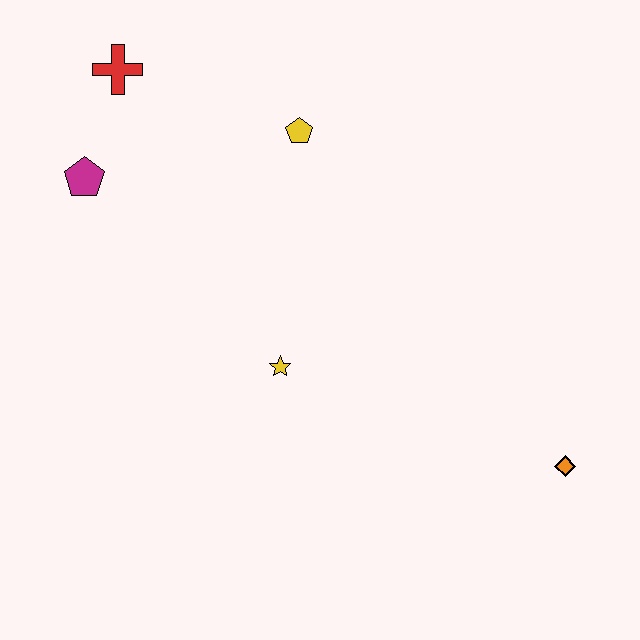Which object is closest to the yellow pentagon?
The red cross is closest to the yellow pentagon.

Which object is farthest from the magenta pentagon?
The orange diamond is farthest from the magenta pentagon.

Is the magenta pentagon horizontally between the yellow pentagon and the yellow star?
No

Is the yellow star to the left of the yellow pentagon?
Yes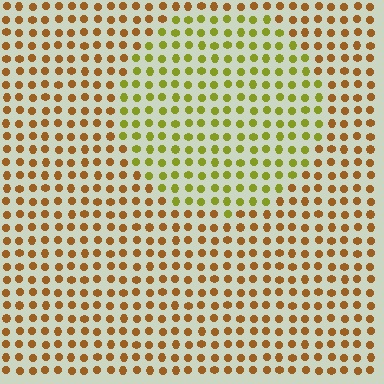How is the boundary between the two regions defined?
The boundary is defined purely by a slight shift in hue (about 41 degrees). Spacing, size, and orientation are identical on both sides.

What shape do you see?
I see a circle.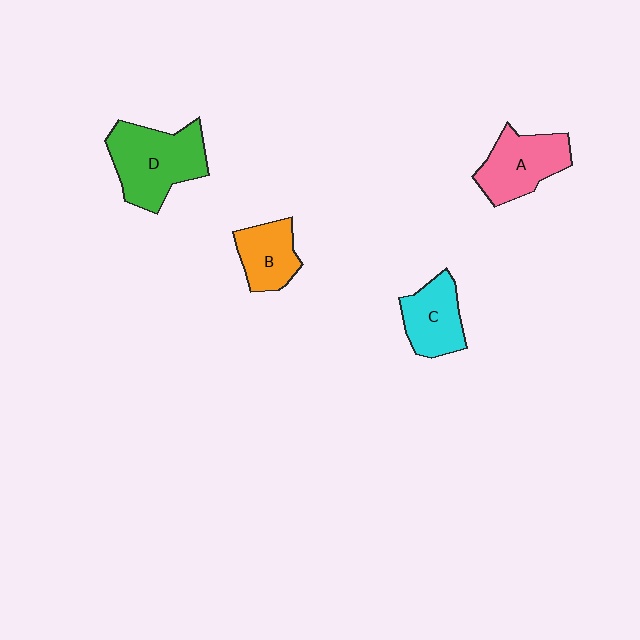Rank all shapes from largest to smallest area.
From largest to smallest: D (green), A (pink), C (cyan), B (orange).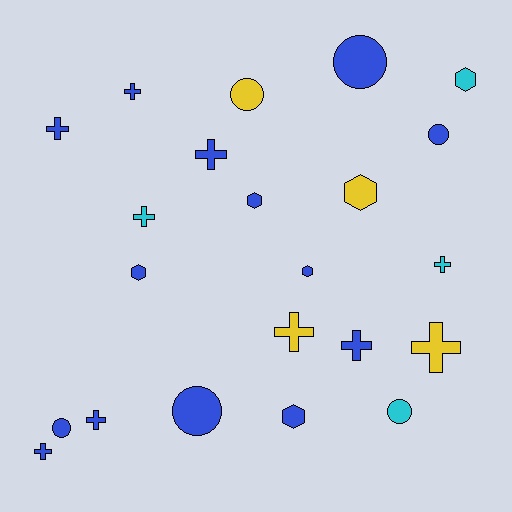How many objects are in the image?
There are 22 objects.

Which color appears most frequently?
Blue, with 14 objects.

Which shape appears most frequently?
Cross, with 10 objects.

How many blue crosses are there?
There are 6 blue crosses.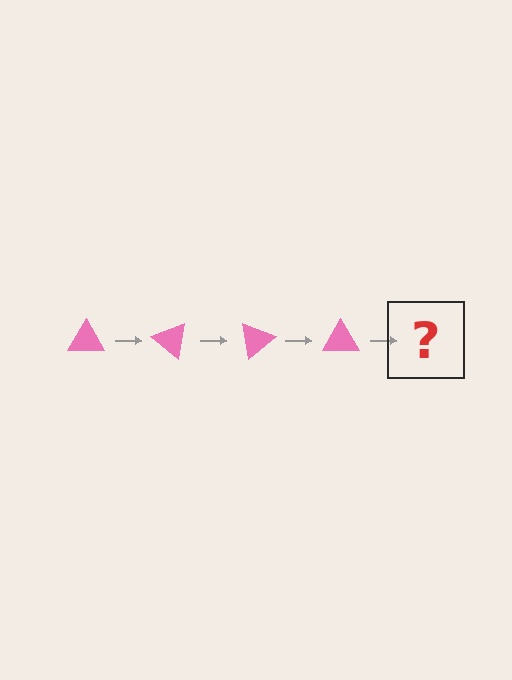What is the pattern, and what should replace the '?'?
The pattern is that the triangle rotates 40 degrees each step. The '?' should be a pink triangle rotated 160 degrees.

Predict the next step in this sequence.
The next step is a pink triangle rotated 160 degrees.